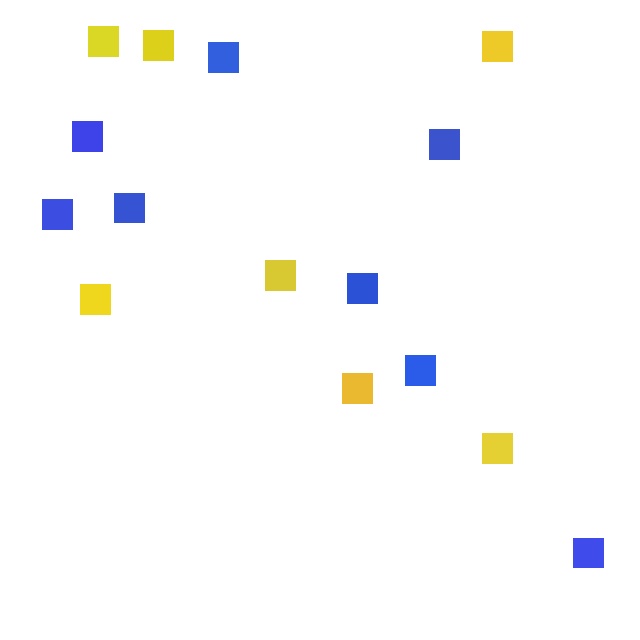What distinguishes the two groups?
There are 2 groups: one group of blue squares (8) and one group of yellow squares (7).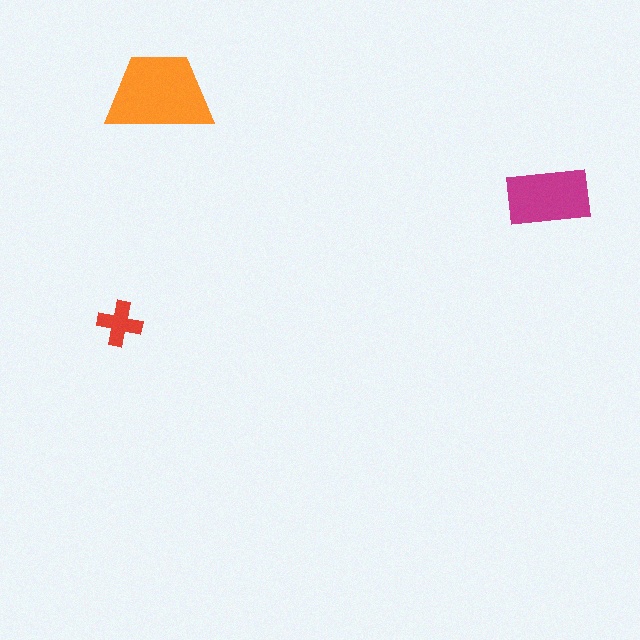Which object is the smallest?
The red cross.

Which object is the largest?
The orange trapezoid.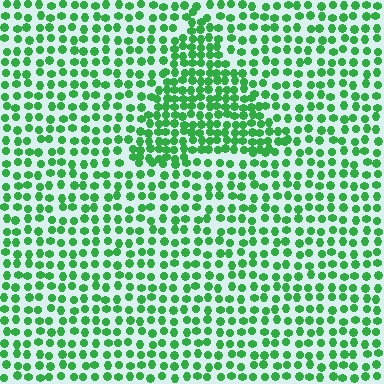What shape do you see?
I see a triangle.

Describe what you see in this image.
The image contains small green elements arranged at two different densities. A triangle-shaped region is visible where the elements are more densely packed than the surrounding area.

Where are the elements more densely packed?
The elements are more densely packed inside the triangle boundary.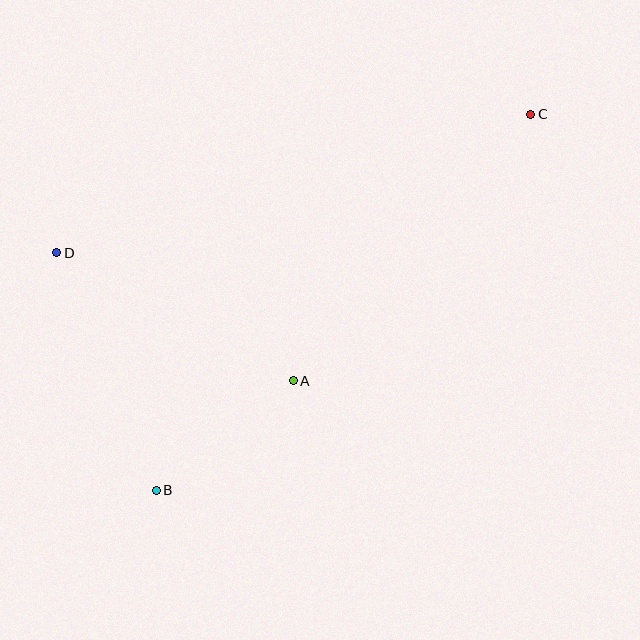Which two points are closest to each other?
Points A and B are closest to each other.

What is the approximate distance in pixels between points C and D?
The distance between C and D is approximately 494 pixels.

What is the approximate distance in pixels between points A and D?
The distance between A and D is approximately 269 pixels.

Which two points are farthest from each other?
Points B and C are farthest from each other.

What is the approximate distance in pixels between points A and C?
The distance between A and C is approximately 357 pixels.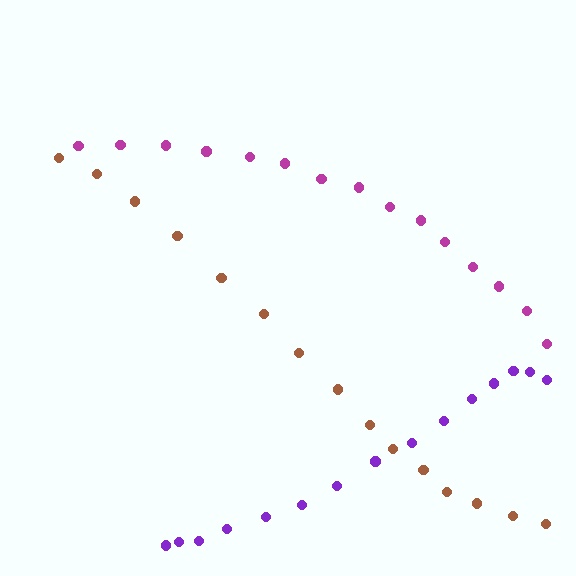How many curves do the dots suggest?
There are 3 distinct paths.